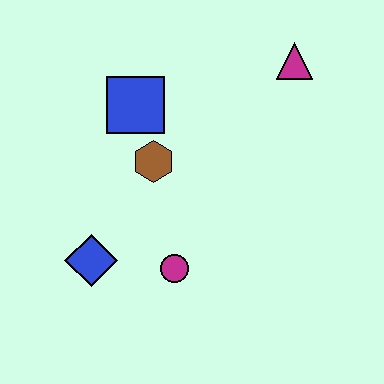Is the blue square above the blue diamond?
Yes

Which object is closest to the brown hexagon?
The blue square is closest to the brown hexagon.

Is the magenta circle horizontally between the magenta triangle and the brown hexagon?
Yes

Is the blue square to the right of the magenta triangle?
No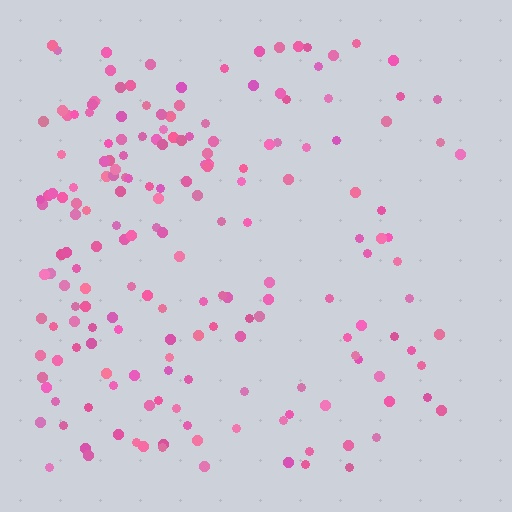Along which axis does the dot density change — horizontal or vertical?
Horizontal.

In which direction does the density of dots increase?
From right to left, with the left side densest.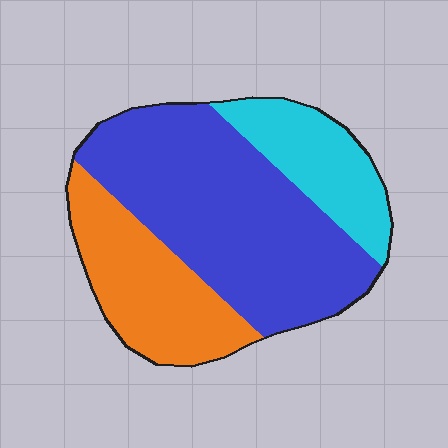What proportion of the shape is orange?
Orange covers around 25% of the shape.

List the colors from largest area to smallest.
From largest to smallest: blue, orange, cyan.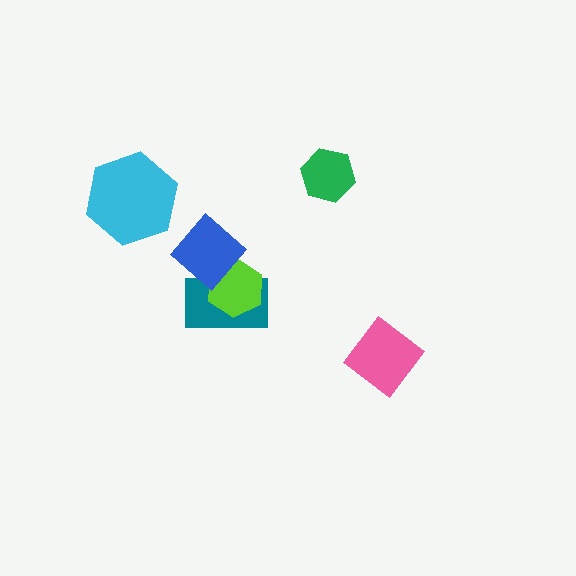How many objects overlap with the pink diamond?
0 objects overlap with the pink diamond.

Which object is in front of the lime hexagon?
The blue diamond is in front of the lime hexagon.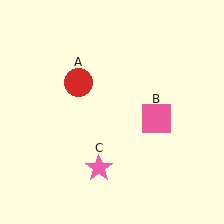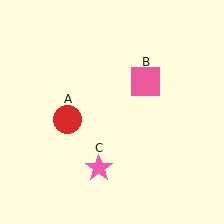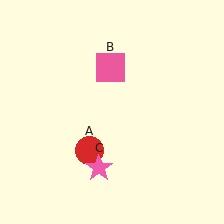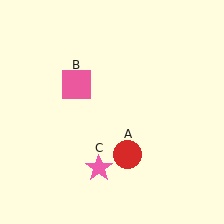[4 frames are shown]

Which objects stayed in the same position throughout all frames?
Pink star (object C) remained stationary.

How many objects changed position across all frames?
2 objects changed position: red circle (object A), pink square (object B).